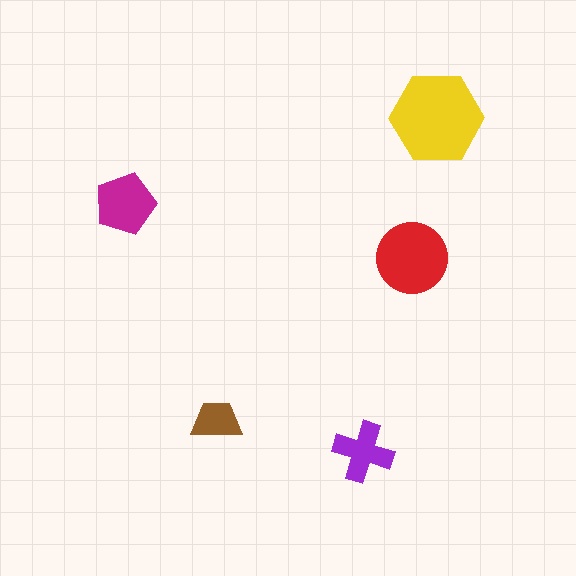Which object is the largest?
The yellow hexagon.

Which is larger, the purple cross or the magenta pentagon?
The magenta pentagon.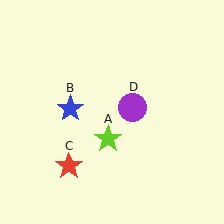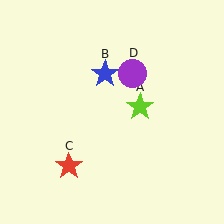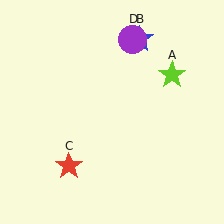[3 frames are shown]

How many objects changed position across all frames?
3 objects changed position: lime star (object A), blue star (object B), purple circle (object D).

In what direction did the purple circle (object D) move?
The purple circle (object D) moved up.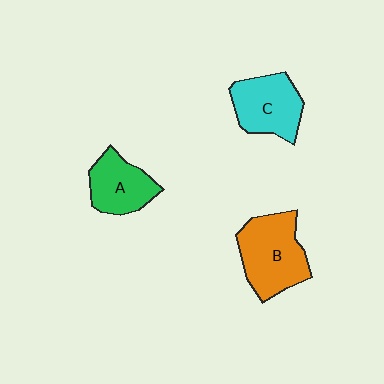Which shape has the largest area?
Shape B (orange).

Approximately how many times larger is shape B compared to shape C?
Approximately 1.2 times.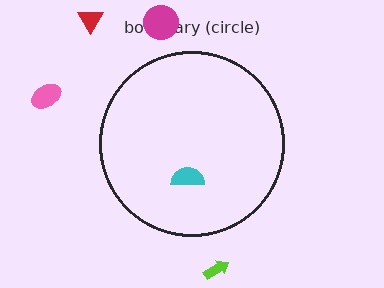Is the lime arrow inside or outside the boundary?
Outside.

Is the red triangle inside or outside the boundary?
Outside.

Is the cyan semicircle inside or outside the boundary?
Inside.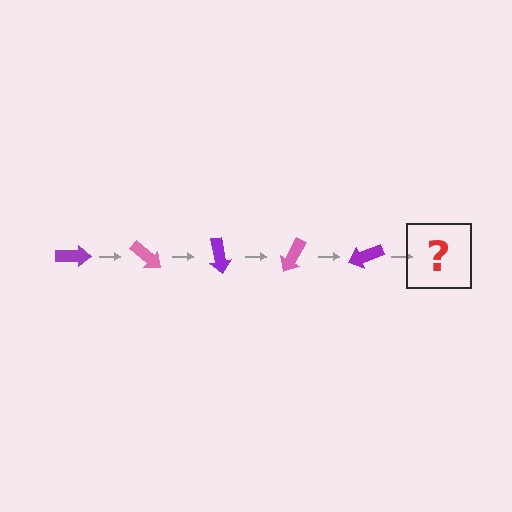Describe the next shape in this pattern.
It should be a pink arrow, rotated 200 degrees from the start.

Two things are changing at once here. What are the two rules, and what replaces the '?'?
The two rules are that it rotates 40 degrees each step and the color cycles through purple and pink. The '?' should be a pink arrow, rotated 200 degrees from the start.